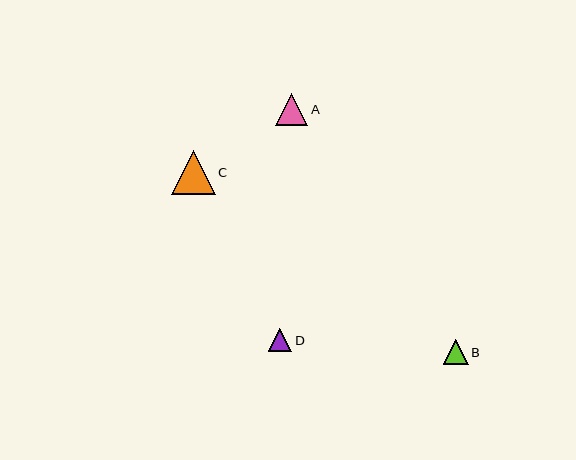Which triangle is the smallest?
Triangle D is the smallest with a size of approximately 23 pixels.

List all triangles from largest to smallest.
From largest to smallest: C, A, B, D.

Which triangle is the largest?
Triangle C is the largest with a size of approximately 44 pixels.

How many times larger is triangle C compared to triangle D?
Triangle C is approximately 1.9 times the size of triangle D.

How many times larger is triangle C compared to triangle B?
Triangle C is approximately 1.8 times the size of triangle B.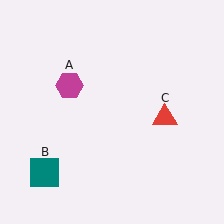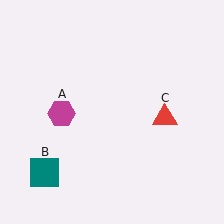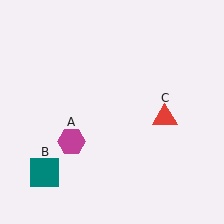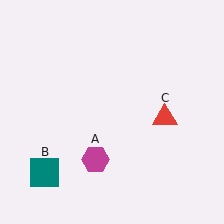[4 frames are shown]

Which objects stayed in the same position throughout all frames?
Teal square (object B) and red triangle (object C) remained stationary.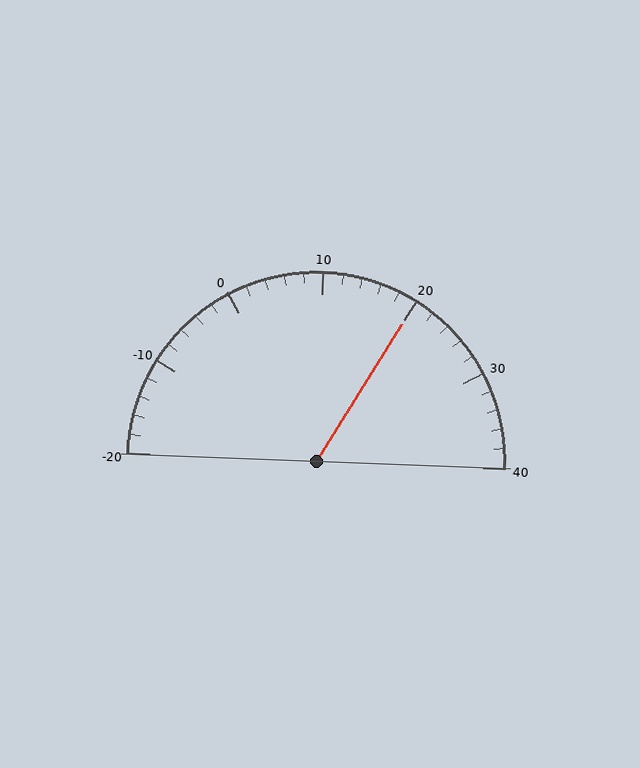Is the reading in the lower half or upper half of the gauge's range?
The reading is in the upper half of the range (-20 to 40).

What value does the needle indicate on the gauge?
The needle indicates approximately 20.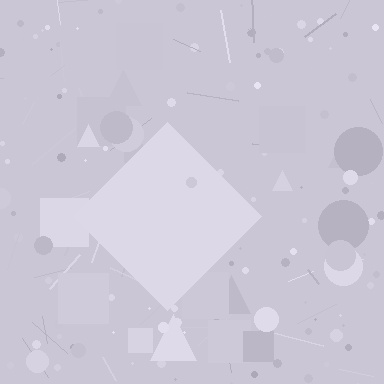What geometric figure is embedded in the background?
A diamond is embedded in the background.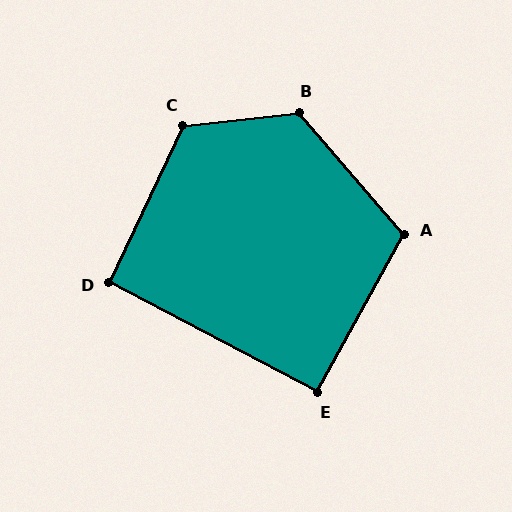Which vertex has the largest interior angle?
B, at approximately 124 degrees.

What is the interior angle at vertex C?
Approximately 121 degrees (obtuse).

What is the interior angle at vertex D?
Approximately 93 degrees (approximately right).